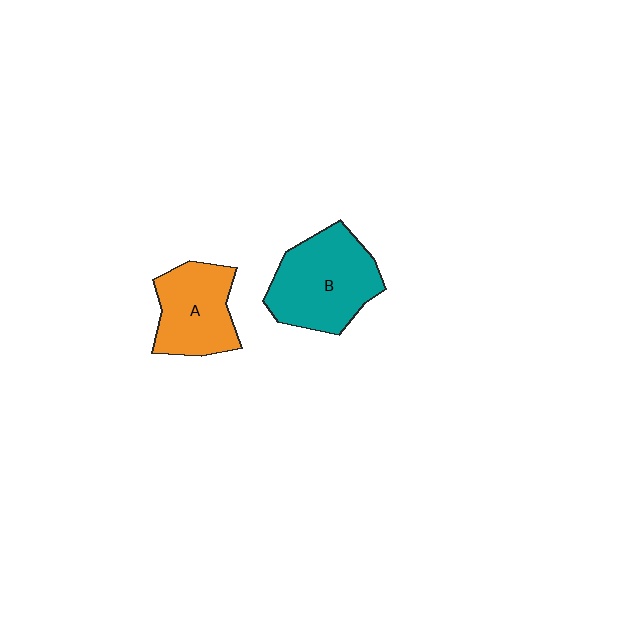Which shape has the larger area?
Shape B (teal).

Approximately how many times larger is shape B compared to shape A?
Approximately 1.3 times.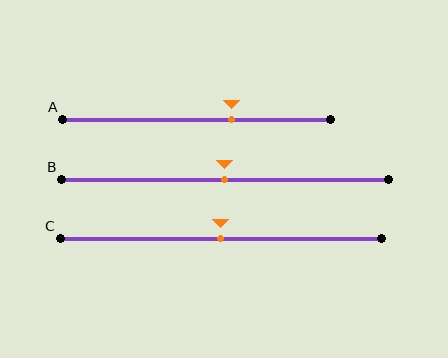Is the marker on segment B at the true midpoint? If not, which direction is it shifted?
Yes, the marker on segment B is at the true midpoint.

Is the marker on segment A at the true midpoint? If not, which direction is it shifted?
No, the marker on segment A is shifted to the right by about 13% of the segment length.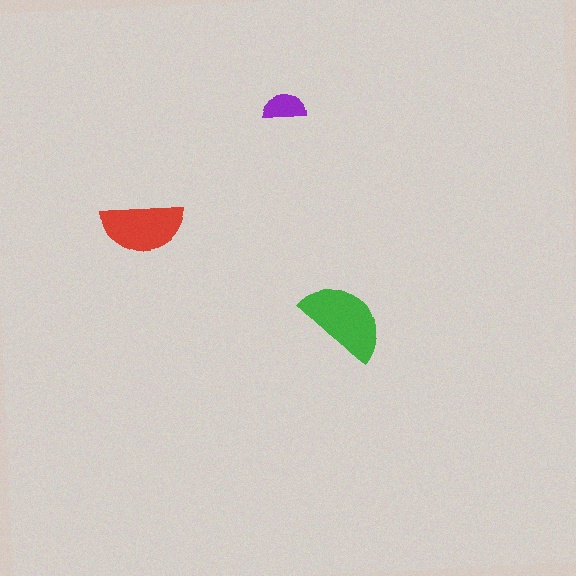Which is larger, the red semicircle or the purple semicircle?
The red one.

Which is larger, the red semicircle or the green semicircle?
The green one.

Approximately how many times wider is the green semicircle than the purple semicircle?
About 2 times wider.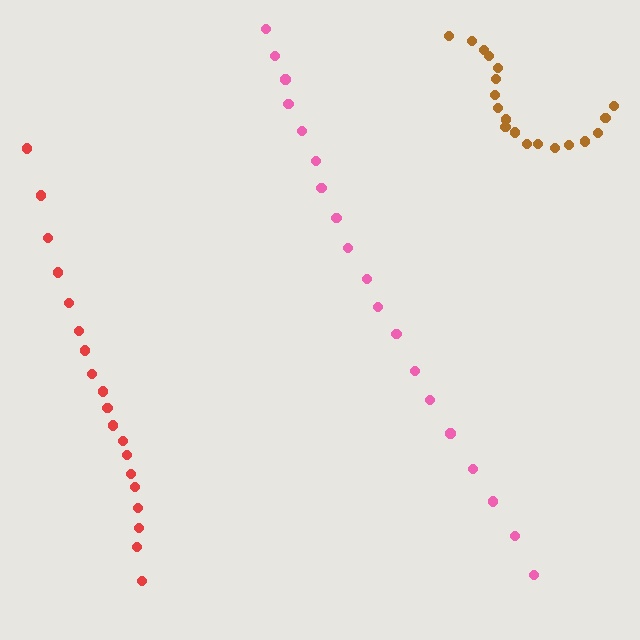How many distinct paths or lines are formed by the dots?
There are 3 distinct paths.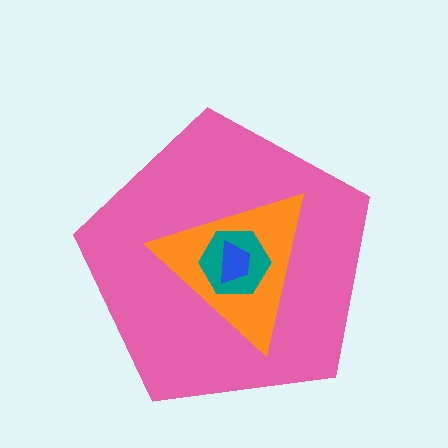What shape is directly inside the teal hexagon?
The blue trapezoid.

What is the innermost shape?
The blue trapezoid.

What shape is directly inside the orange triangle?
The teal hexagon.